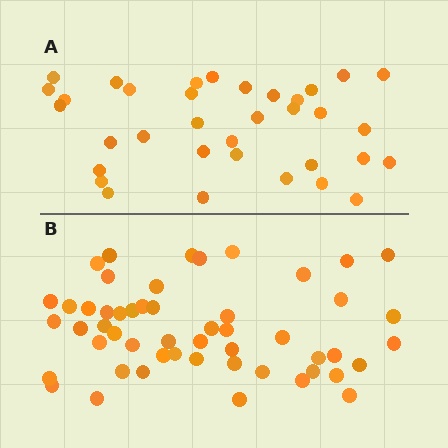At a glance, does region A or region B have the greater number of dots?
Region B (the bottom region) has more dots.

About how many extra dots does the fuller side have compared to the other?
Region B has approximately 15 more dots than region A.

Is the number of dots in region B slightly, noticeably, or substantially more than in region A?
Region B has substantially more. The ratio is roughly 1.5 to 1.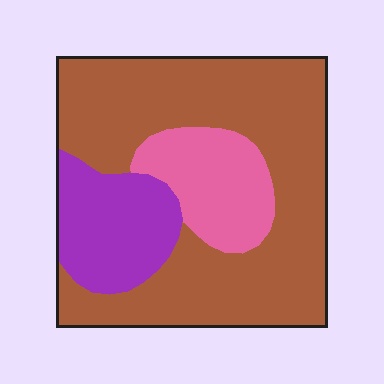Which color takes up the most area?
Brown, at roughly 65%.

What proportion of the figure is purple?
Purple takes up about one sixth (1/6) of the figure.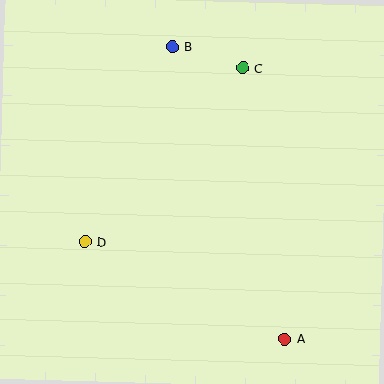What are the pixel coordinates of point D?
Point D is at (85, 242).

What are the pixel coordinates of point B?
Point B is at (172, 47).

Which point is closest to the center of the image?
Point D at (85, 242) is closest to the center.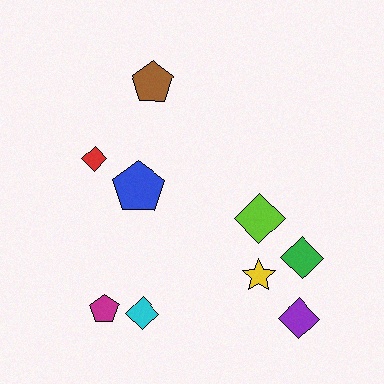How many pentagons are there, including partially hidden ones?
There are 3 pentagons.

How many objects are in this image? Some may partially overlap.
There are 9 objects.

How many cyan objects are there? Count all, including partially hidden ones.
There is 1 cyan object.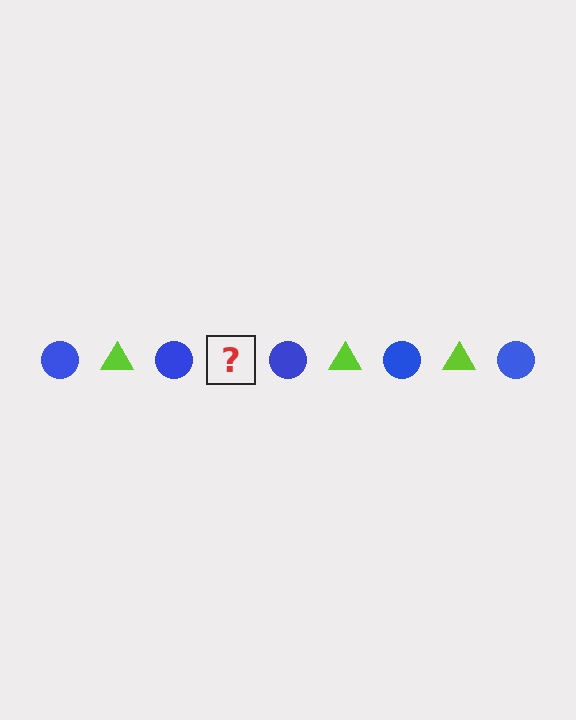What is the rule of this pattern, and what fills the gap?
The rule is that the pattern alternates between blue circle and lime triangle. The gap should be filled with a lime triangle.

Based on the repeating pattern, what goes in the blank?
The blank should be a lime triangle.